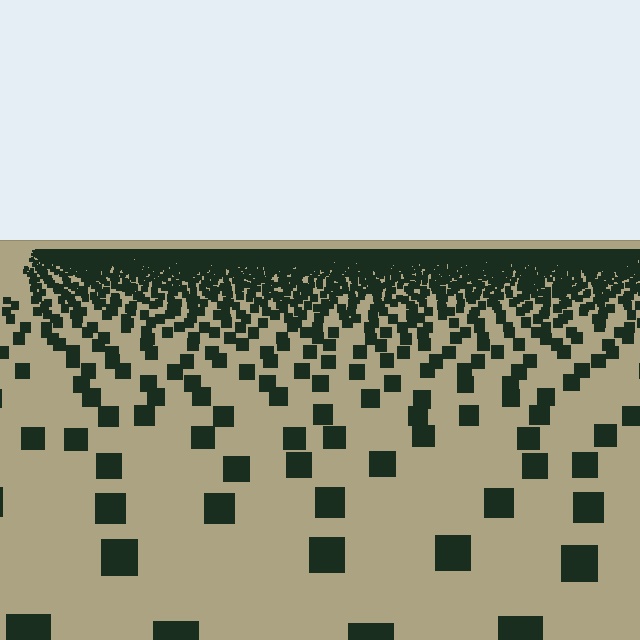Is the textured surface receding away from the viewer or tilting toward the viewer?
The surface is receding away from the viewer. Texture elements get smaller and denser toward the top.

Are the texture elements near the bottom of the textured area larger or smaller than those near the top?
Larger. Near the bottom, elements are closer to the viewer and appear at a bigger on-screen size.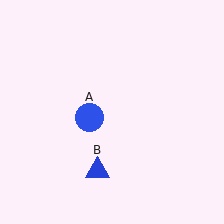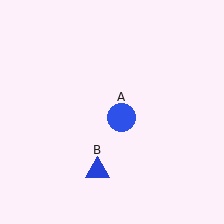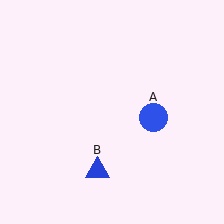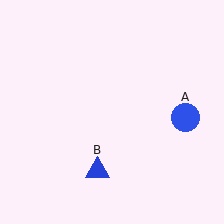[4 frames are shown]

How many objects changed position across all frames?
1 object changed position: blue circle (object A).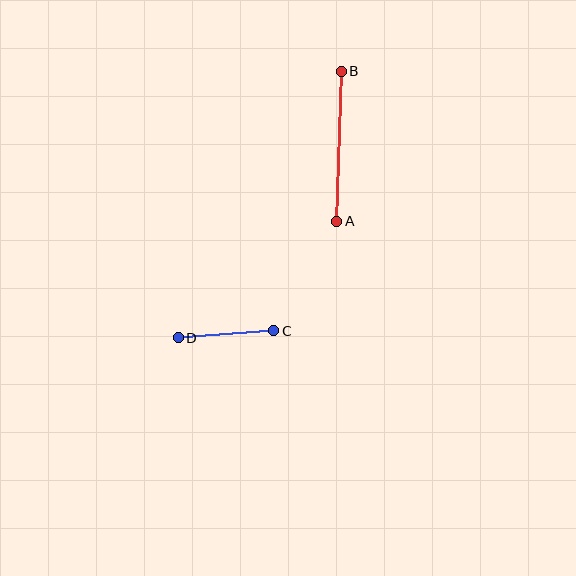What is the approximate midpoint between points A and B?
The midpoint is at approximately (339, 146) pixels.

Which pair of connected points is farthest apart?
Points A and B are farthest apart.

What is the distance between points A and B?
The distance is approximately 150 pixels.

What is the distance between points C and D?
The distance is approximately 96 pixels.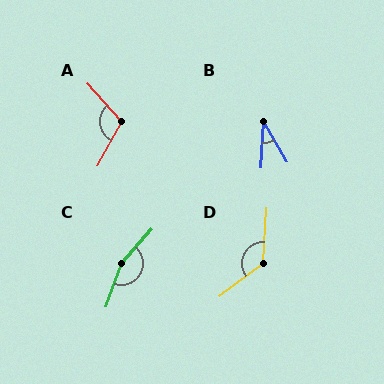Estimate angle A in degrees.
Approximately 109 degrees.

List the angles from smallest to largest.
B (34°), A (109°), D (130°), C (158°).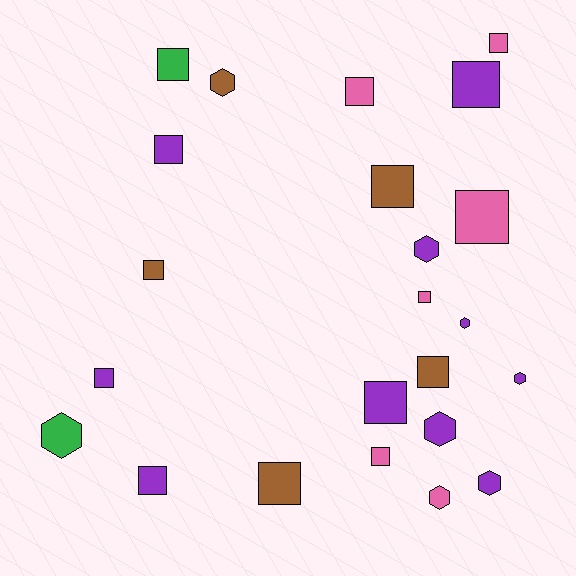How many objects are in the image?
There are 23 objects.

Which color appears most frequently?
Purple, with 10 objects.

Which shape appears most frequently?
Square, with 15 objects.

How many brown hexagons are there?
There is 1 brown hexagon.